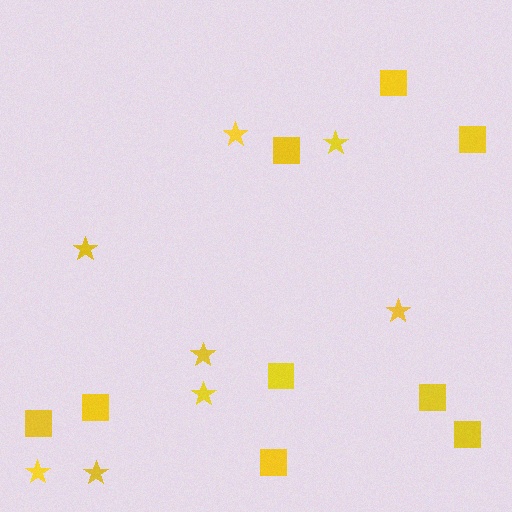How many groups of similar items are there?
There are 2 groups: one group of squares (9) and one group of stars (8).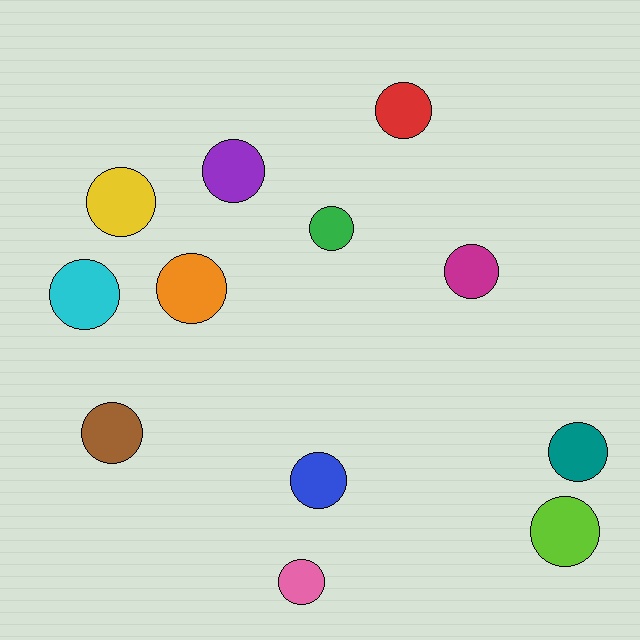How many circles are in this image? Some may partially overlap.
There are 12 circles.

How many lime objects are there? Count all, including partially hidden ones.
There is 1 lime object.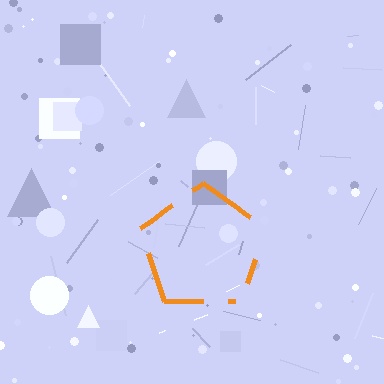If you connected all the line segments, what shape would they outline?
They would outline a pentagon.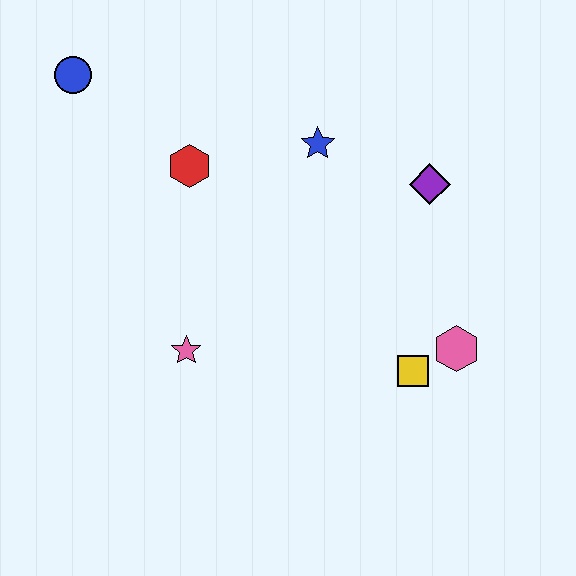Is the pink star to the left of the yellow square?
Yes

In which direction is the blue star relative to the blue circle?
The blue star is to the right of the blue circle.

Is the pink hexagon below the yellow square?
No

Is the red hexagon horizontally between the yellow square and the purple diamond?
No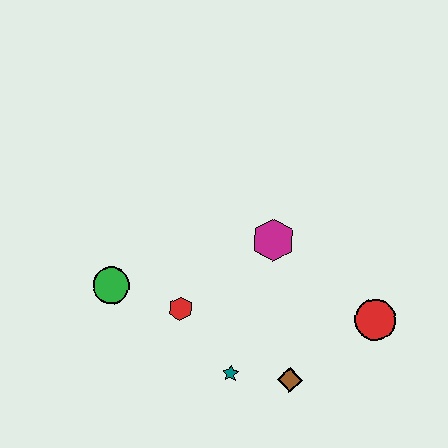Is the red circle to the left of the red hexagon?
No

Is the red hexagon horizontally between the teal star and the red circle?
No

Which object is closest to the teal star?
The brown diamond is closest to the teal star.